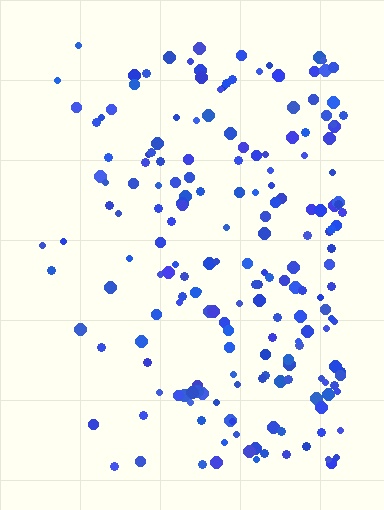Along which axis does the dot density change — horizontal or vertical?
Horizontal.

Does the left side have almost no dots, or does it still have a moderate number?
Still a moderate number, just noticeably fewer than the right.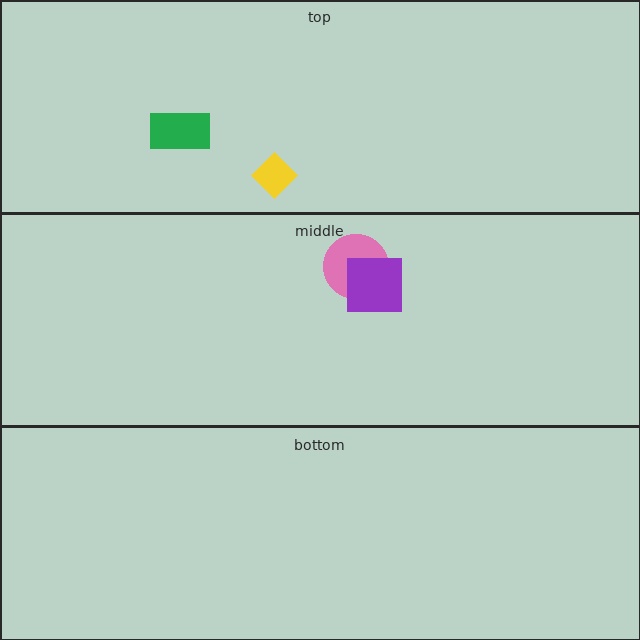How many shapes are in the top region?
2.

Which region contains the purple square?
The middle region.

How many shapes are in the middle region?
2.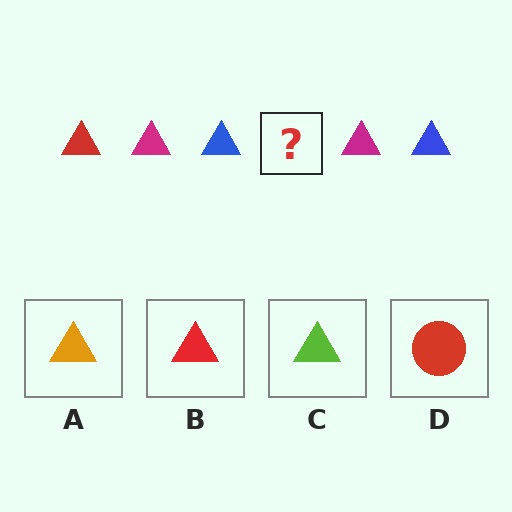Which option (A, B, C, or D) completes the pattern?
B.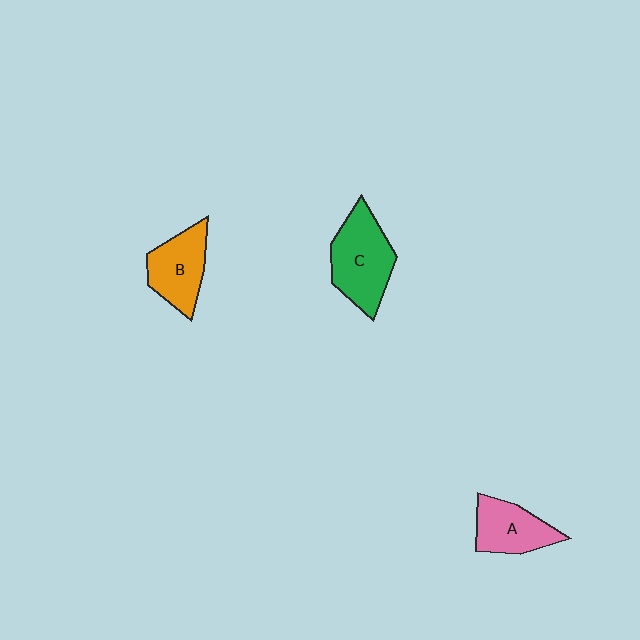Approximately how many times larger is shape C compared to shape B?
Approximately 1.3 times.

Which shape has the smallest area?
Shape A (pink).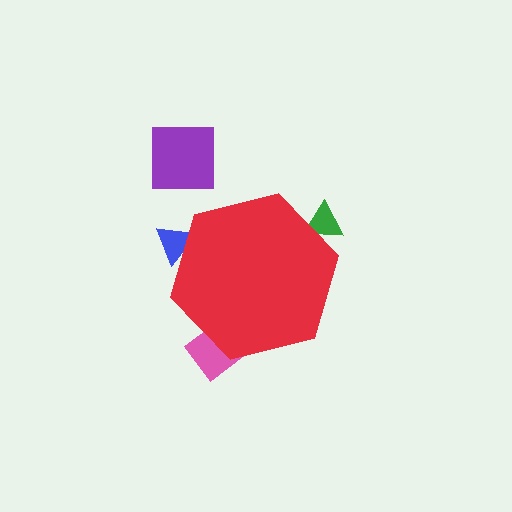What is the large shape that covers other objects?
A red hexagon.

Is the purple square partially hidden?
No, the purple square is fully visible.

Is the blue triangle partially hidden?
Yes, the blue triangle is partially hidden behind the red hexagon.